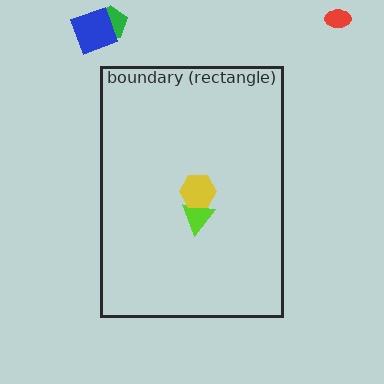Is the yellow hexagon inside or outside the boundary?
Inside.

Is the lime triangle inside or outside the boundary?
Inside.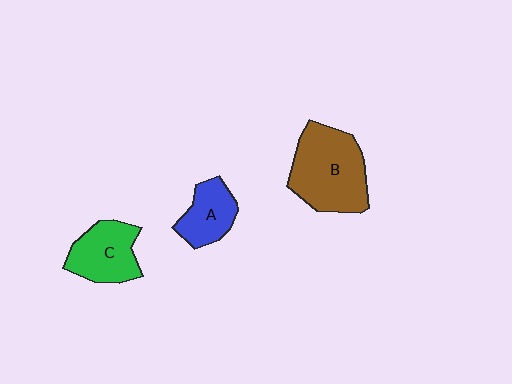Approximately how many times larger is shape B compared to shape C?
Approximately 1.6 times.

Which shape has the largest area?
Shape B (brown).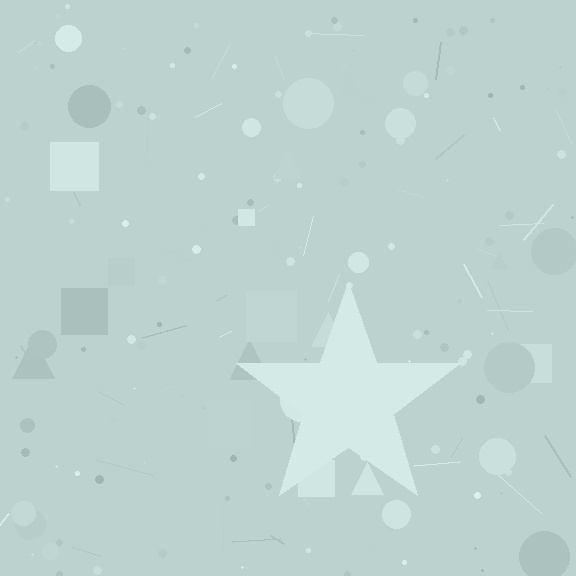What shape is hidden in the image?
A star is hidden in the image.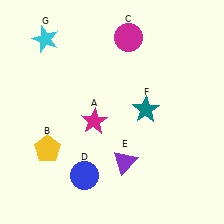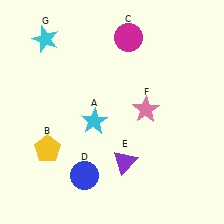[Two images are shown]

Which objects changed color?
A changed from magenta to cyan. F changed from teal to pink.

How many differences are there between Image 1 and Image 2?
There are 2 differences between the two images.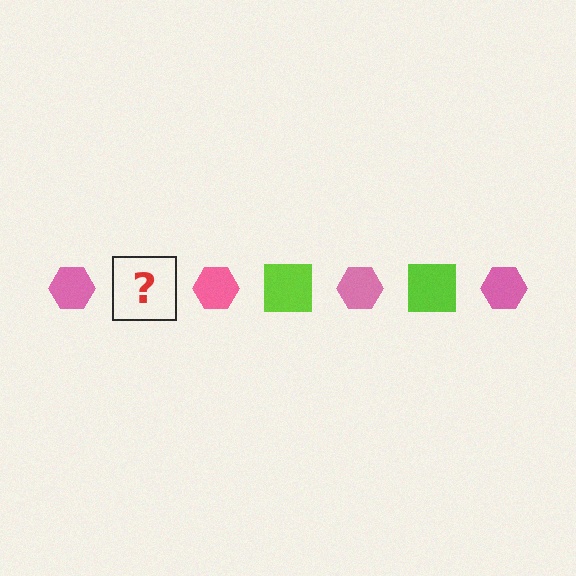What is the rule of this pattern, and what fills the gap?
The rule is that the pattern alternates between pink hexagon and lime square. The gap should be filled with a lime square.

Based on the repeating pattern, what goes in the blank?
The blank should be a lime square.